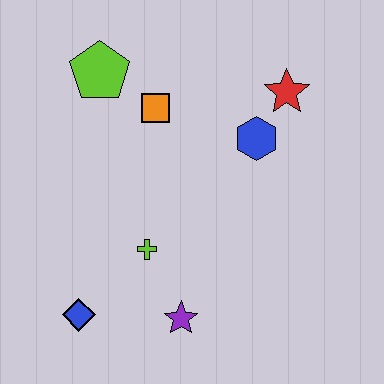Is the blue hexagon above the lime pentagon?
No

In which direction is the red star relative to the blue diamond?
The red star is above the blue diamond.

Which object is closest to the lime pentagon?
The orange square is closest to the lime pentagon.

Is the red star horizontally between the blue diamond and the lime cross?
No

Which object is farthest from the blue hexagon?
The blue diamond is farthest from the blue hexagon.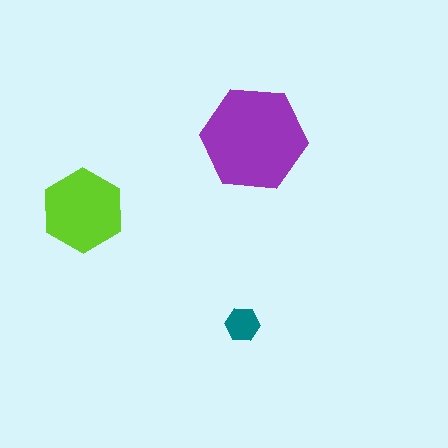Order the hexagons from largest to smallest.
the purple one, the lime one, the teal one.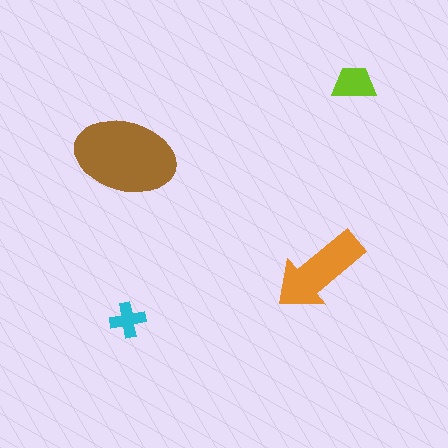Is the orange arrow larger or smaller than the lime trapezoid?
Larger.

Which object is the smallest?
The cyan cross.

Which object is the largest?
The brown ellipse.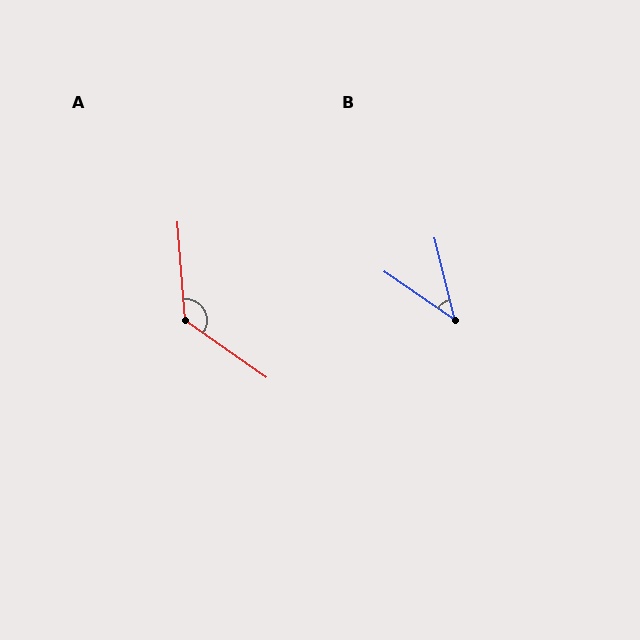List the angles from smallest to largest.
B (41°), A (129°).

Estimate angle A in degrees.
Approximately 129 degrees.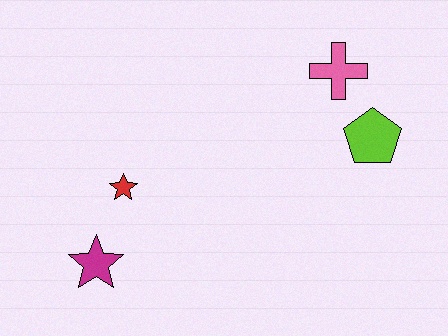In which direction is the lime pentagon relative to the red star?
The lime pentagon is to the right of the red star.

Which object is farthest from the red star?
The lime pentagon is farthest from the red star.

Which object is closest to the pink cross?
The lime pentagon is closest to the pink cross.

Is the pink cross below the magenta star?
No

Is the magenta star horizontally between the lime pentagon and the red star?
No